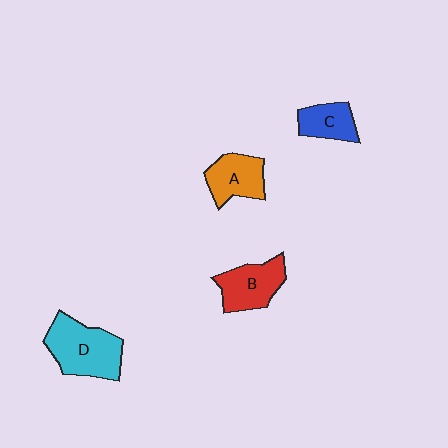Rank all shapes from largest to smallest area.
From largest to smallest: D (cyan), B (red), A (orange), C (blue).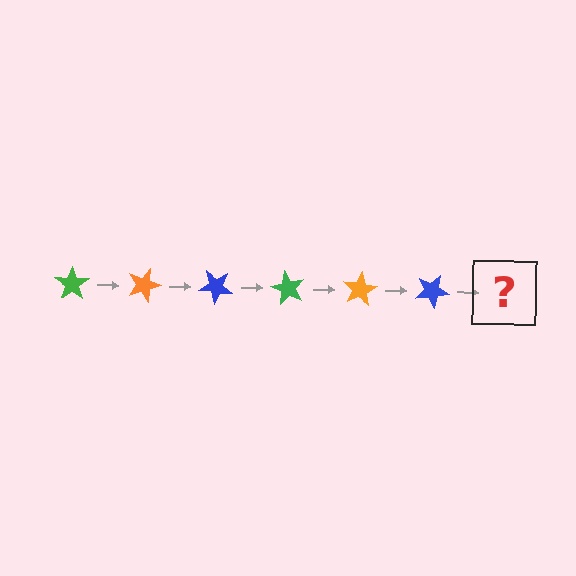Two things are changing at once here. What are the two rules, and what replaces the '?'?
The two rules are that it rotates 20 degrees each step and the color cycles through green, orange, and blue. The '?' should be a green star, rotated 120 degrees from the start.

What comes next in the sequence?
The next element should be a green star, rotated 120 degrees from the start.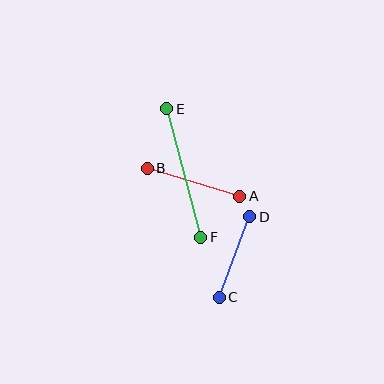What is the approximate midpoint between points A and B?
The midpoint is at approximately (193, 182) pixels.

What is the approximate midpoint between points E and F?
The midpoint is at approximately (184, 173) pixels.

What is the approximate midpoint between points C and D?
The midpoint is at approximately (235, 257) pixels.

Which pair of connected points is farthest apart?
Points E and F are farthest apart.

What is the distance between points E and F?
The distance is approximately 133 pixels.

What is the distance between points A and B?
The distance is approximately 97 pixels.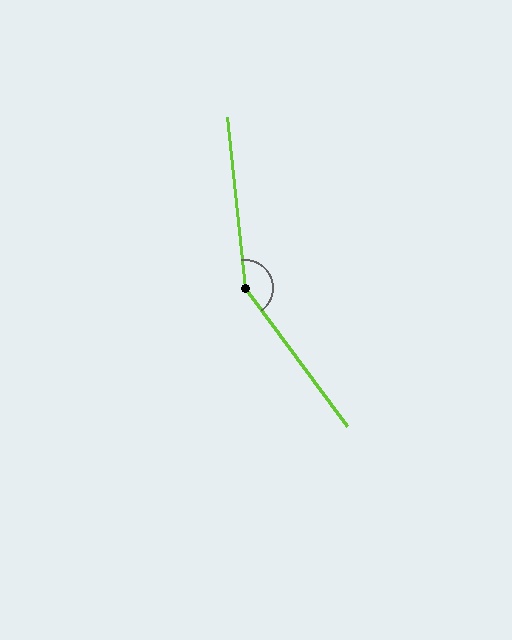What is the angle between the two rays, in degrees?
Approximately 149 degrees.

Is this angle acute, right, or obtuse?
It is obtuse.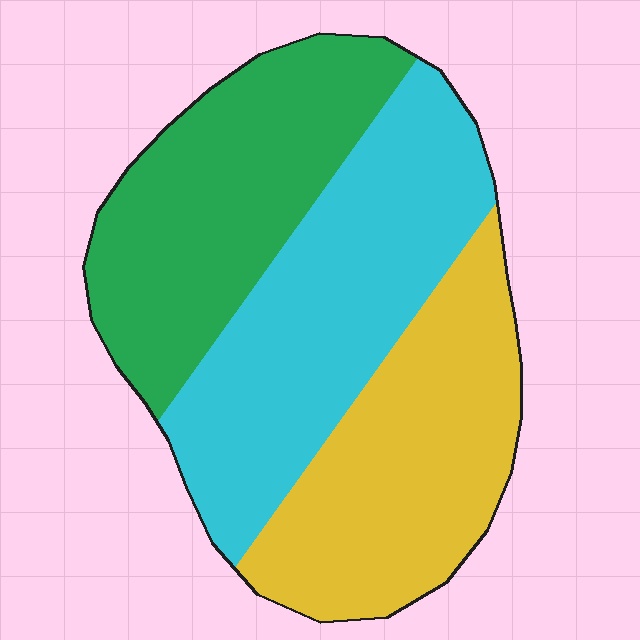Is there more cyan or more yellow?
Cyan.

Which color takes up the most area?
Cyan, at roughly 35%.